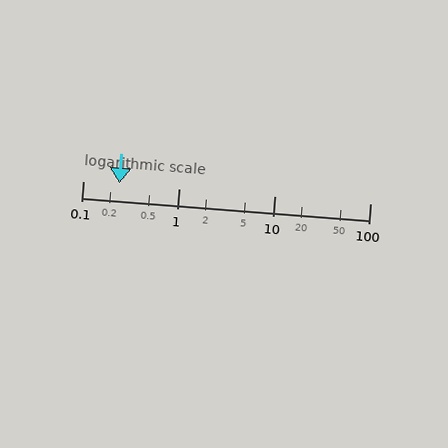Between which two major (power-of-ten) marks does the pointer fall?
The pointer is between 0.1 and 1.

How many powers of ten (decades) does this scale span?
The scale spans 3 decades, from 0.1 to 100.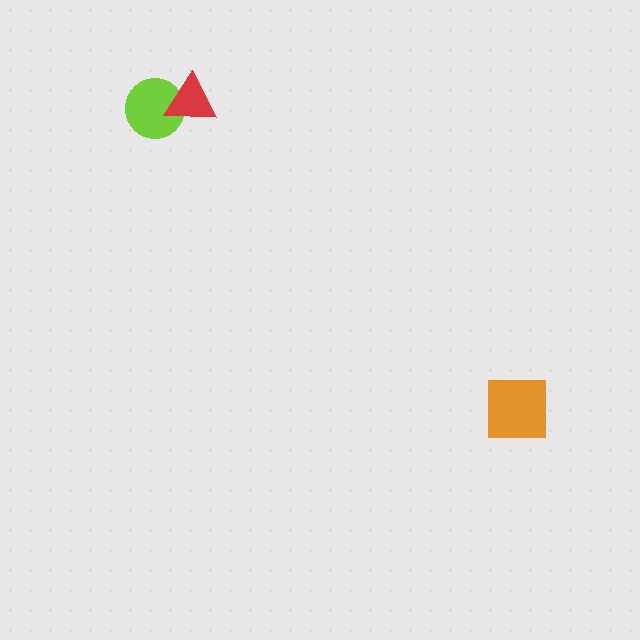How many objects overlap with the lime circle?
1 object overlaps with the lime circle.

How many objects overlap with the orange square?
0 objects overlap with the orange square.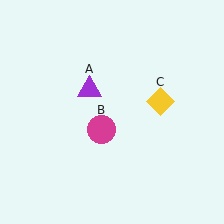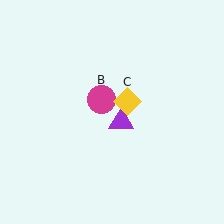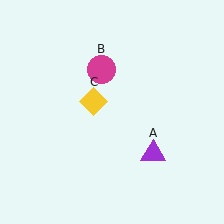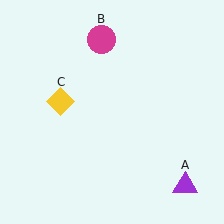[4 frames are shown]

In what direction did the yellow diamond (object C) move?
The yellow diamond (object C) moved left.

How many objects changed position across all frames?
3 objects changed position: purple triangle (object A), magenta circle (object B), yellow diamond (object C).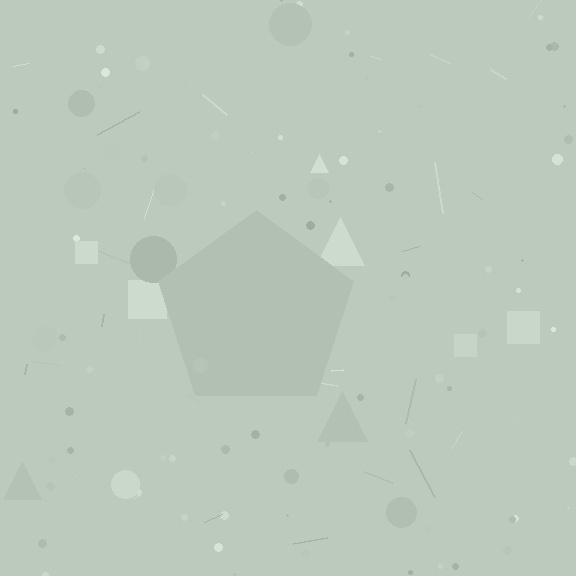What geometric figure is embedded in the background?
A pentagon is embedded in the background.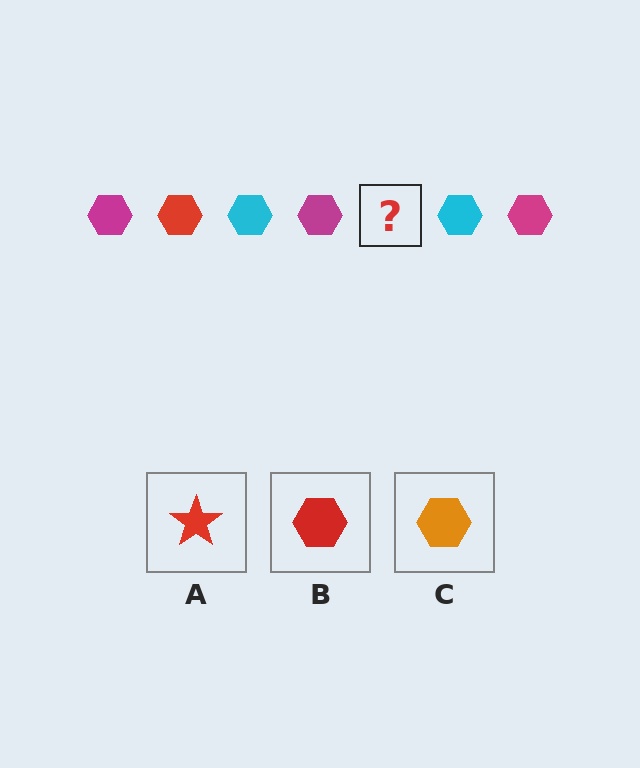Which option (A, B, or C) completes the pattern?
B.